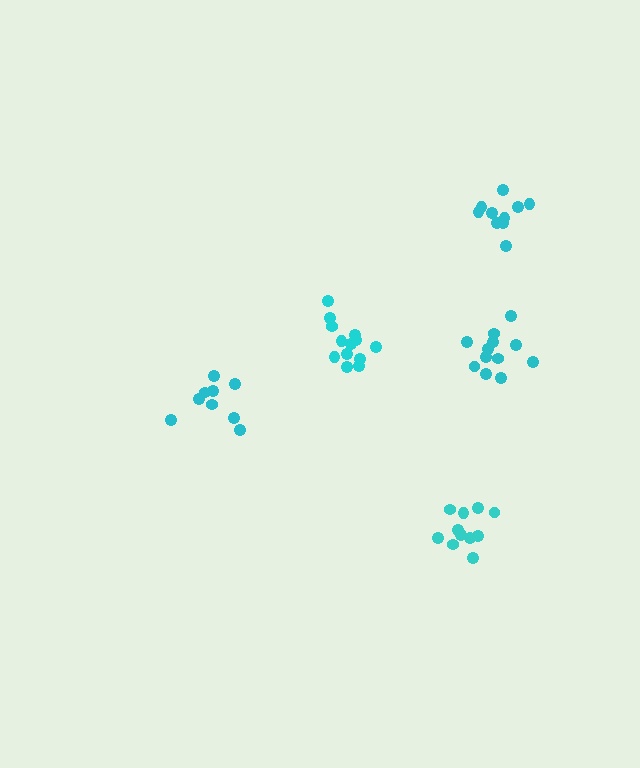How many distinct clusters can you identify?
There are 5 distinct clusters.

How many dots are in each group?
Group 1: 12 dots, Group 2: 11 dots, Group 3: 13 dots, Group 4: 10 dots, Group 5: 9 dots (55 total).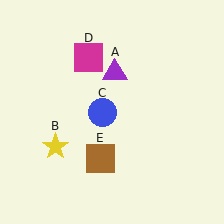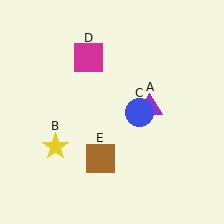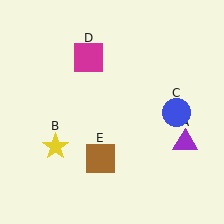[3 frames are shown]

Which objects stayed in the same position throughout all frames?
Yellow star (object B) and magenta square (object D) and brown square (object E) remained stationary.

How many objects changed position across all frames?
2 objects changed position: purple triangle (object A), blue circle (object C).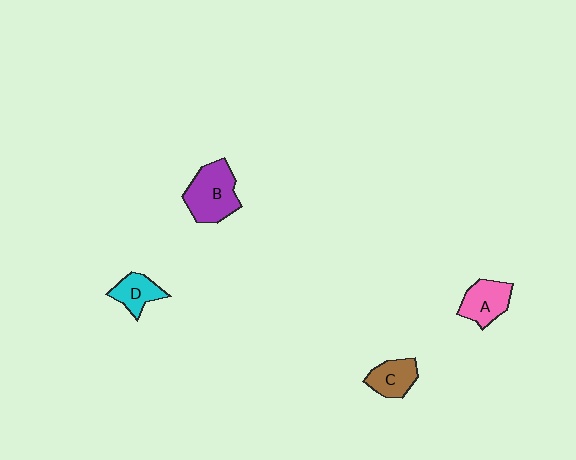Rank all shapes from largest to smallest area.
From largest to smallest: B (purple), A (pink), C (brown), D (cyan).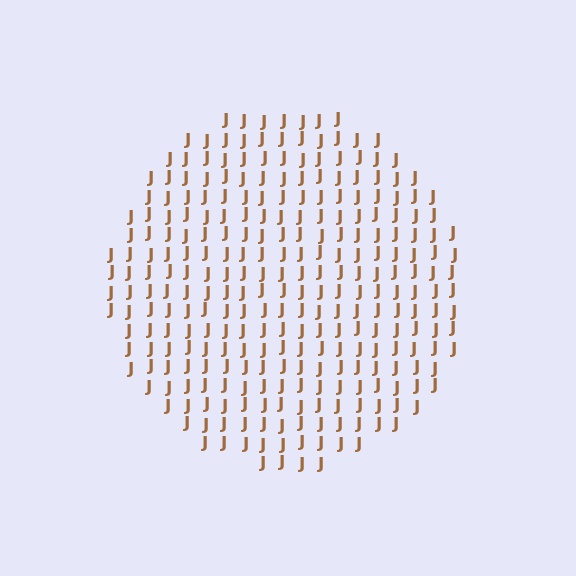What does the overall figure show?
The overall figure shows a circle.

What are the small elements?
The small elements are letter J's.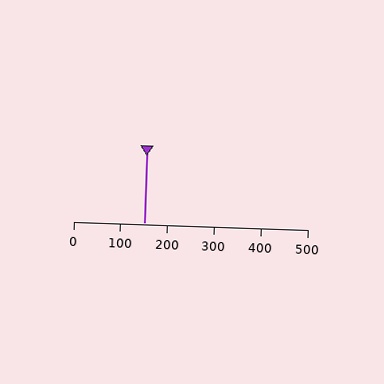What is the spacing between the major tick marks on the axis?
The major ticks are spaced 100 apart.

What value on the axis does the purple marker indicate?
The marker indicates approximately 150.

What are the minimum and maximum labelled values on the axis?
The axis runs from 0 to 500.